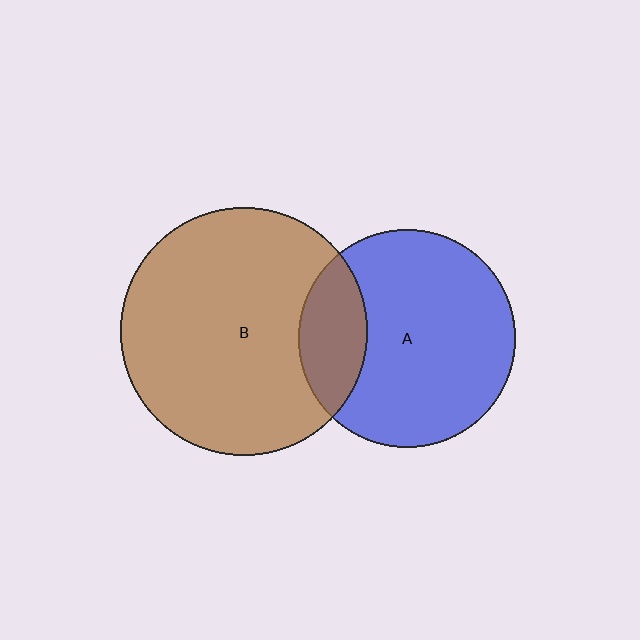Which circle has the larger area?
Circle B (brown).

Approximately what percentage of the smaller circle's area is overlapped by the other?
Approximately 20%.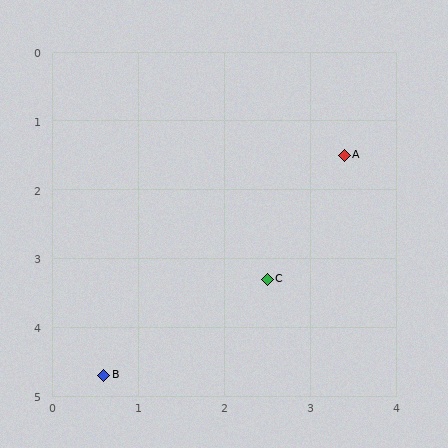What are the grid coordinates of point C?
Point C is at approximately (2.5, 3.3).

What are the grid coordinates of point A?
Point A is at approximately (3.4, 1.5).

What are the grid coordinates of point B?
Point B is at approximately (0.6, 4.7).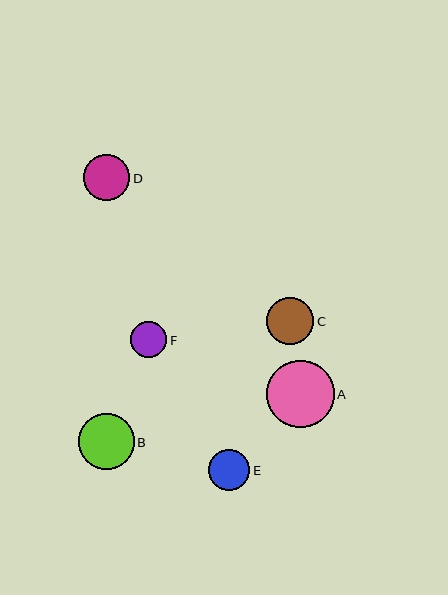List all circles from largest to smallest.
From largest to smallest: A, B, C, D, E, F.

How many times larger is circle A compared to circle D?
Circle A is approximately 1.5 times the size of circle D.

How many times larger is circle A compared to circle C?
Circle A is approximately 1.4 times the size of circle C.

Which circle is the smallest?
Circle F is the smallest with a size of approximately 37 pixels.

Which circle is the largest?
Circle A is the largest with a size of approximately 68 pixels.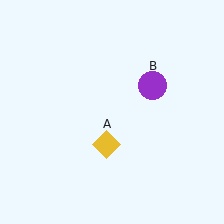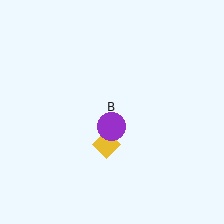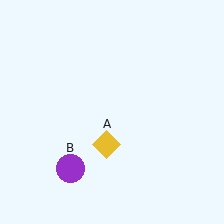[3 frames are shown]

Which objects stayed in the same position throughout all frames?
Yellow diamond (object A) remained stationary.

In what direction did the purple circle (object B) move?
The purple circle (object B) moved down and to the left.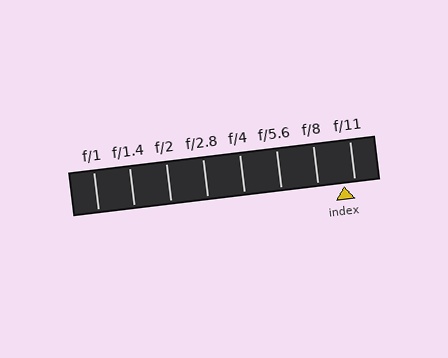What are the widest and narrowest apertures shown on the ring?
The widest aperture shown is f/1 and the narrowest is f/11.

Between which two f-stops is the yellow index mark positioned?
The index mark is between f/8 and f/11.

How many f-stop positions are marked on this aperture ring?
There are 8 f-stop positions marked.